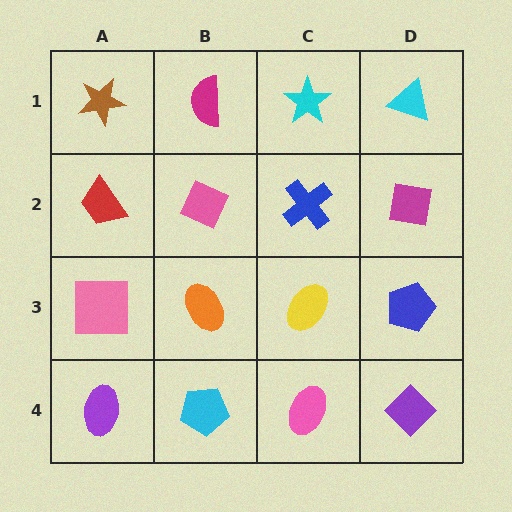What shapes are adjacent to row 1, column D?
A magenta square (row 2, column D), a cyan star (row 1, column C).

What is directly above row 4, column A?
A pink square.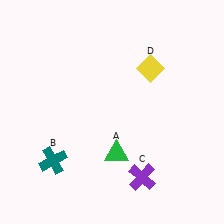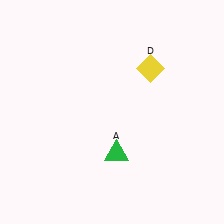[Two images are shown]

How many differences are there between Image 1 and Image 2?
There are 2 differences between the two images.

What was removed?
The purple cross (C), the teal cross (B) were removed in Image 2.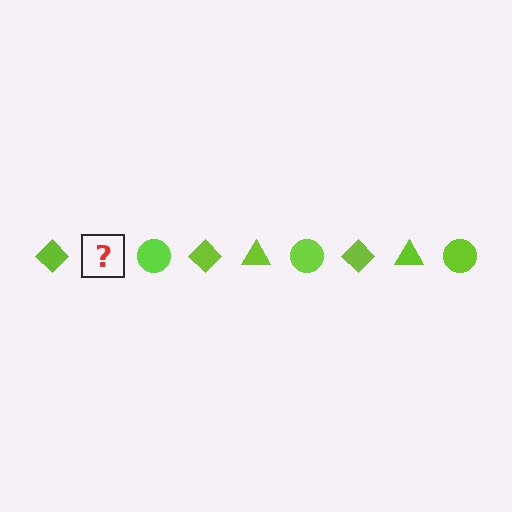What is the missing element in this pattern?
The missing element is a lime triangle.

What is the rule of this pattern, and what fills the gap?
The rule is that the pattern cycles through diamond, triangle, circle shapes in lime. The gap should be filled with a lime triangle.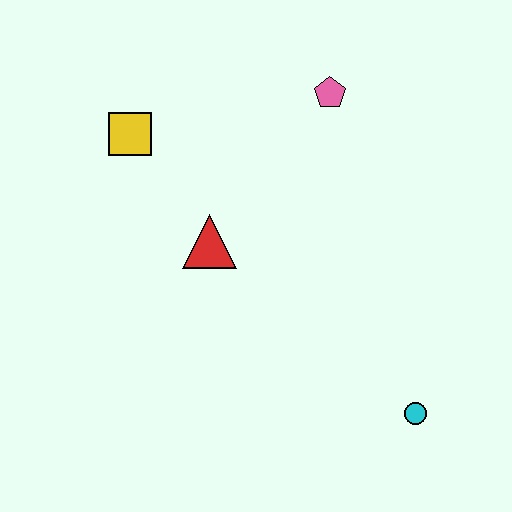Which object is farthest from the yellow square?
The cyan circle is farthest from the yellow square.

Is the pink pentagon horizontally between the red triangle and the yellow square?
No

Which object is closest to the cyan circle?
The red triangle is closest to the cyan circle.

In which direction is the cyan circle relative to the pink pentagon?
The cyan circle is below the pink pentagon.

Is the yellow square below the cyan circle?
No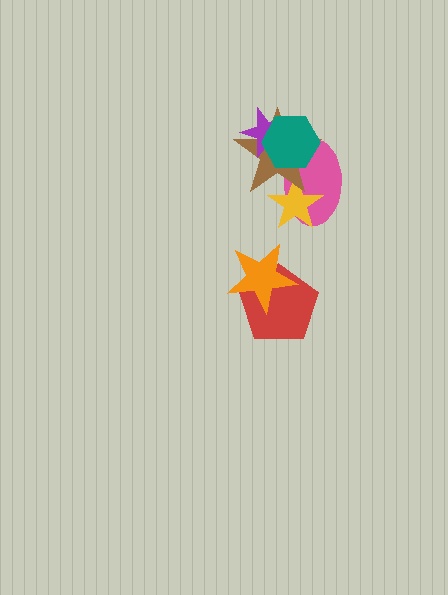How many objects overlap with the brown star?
4 objects overlap with the brown star.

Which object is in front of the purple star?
The teal hexagon is in front of the purple star.